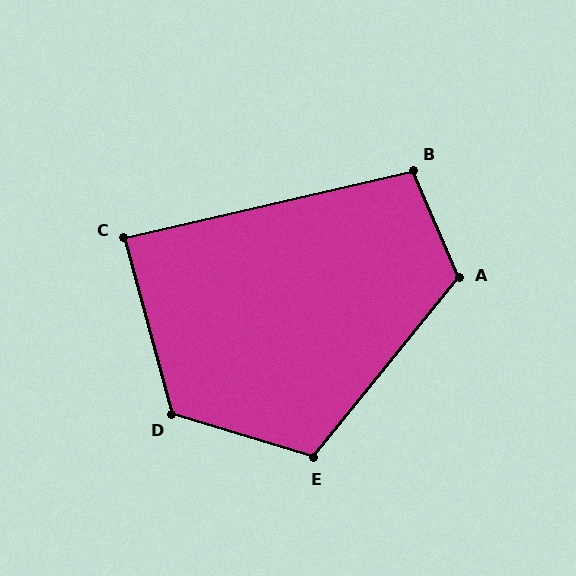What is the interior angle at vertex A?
Approximately 118 degrees (obtuse).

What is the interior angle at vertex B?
Approximately 100 degrees (obtuse).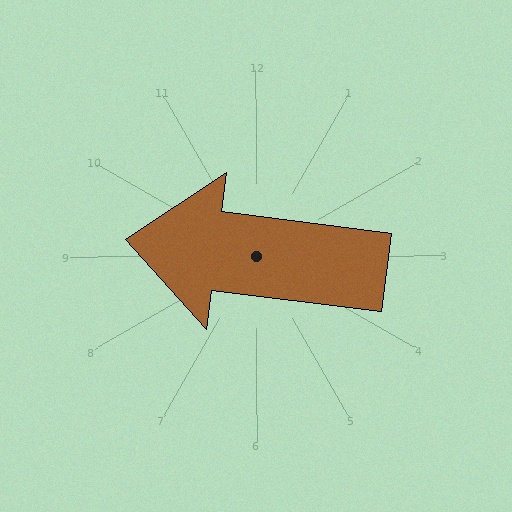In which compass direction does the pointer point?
West.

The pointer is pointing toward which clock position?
Roughly 9 o'clock.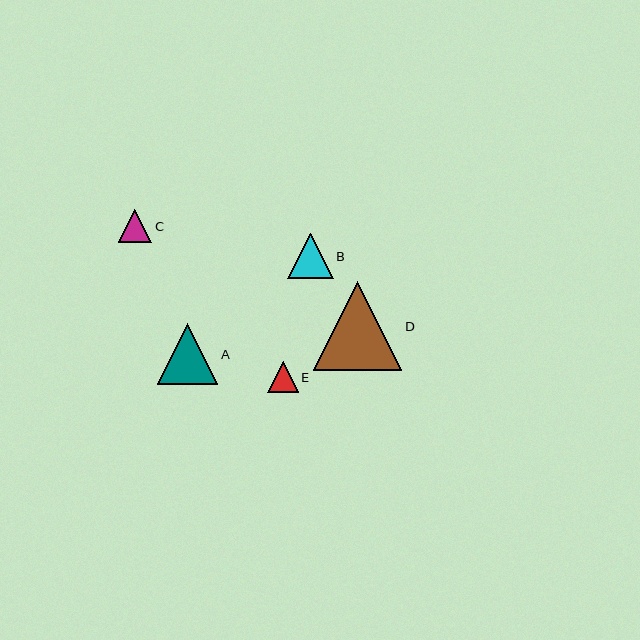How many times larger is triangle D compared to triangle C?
Triangle D is approximately 2.6 times the size of triangle C.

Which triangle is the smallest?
Triangle E is the smallest with a size of approximately 30 pixels.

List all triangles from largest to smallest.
From largest to smallest: D, A, B, C, E.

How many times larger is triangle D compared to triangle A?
Triangle D is approximately 1.5 times the size of triangle A.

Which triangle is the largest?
Triangle D is the largest with a size of approximately 88 pixels.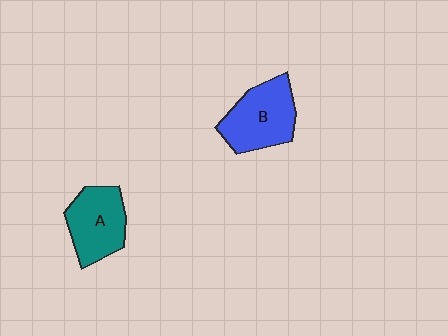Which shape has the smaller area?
Shape A (teal).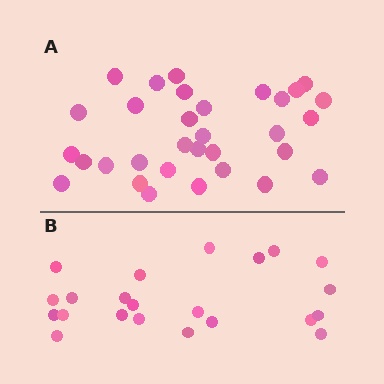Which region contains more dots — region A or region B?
Region A (the top region) has more dots.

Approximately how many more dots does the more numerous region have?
Region A has roughly 10 or so more dots than region B.